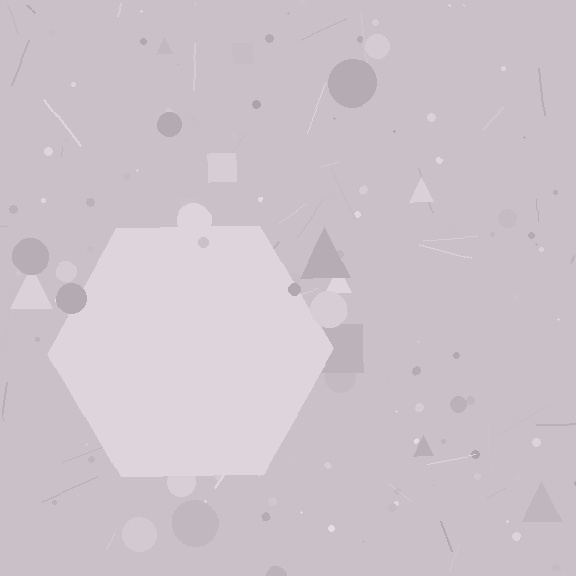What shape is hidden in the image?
A hexagon is hidden in the image.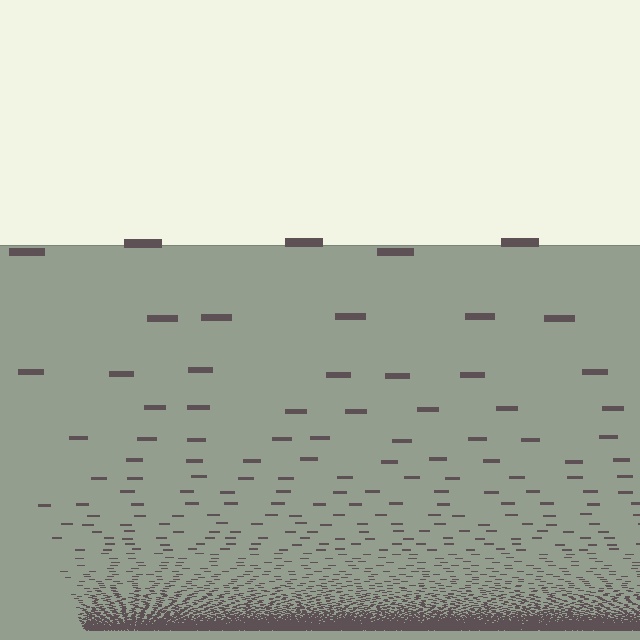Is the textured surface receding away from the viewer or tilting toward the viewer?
The surface appears to tilt toward the viewer. Texture elements get larger and sparser toward the top.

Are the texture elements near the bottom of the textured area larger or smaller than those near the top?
Smaller. The gradient is inverted — elements near the bottom are smaller and denser.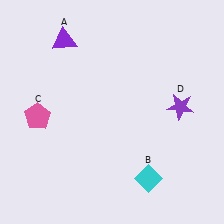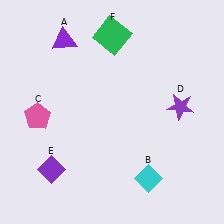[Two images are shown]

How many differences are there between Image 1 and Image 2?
There are 2 differences between the two images.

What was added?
A purple diamond (E), a green square (F) were added in Image 2.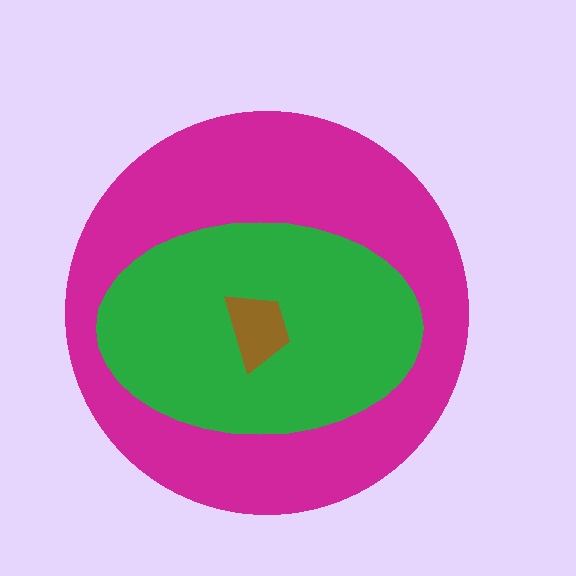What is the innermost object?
The brown trapezoid.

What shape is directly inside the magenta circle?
The green ellipse.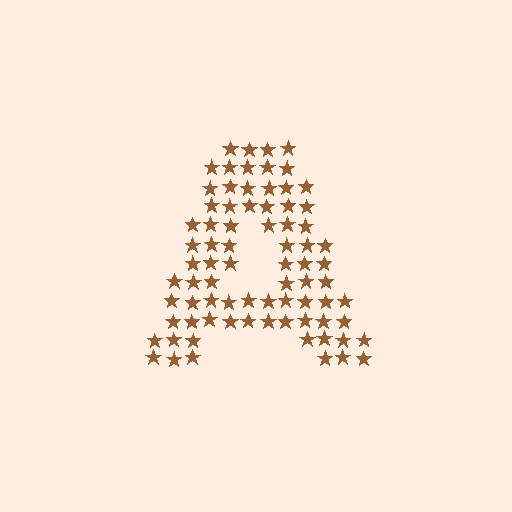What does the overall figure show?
The overall figure shows the letter A.